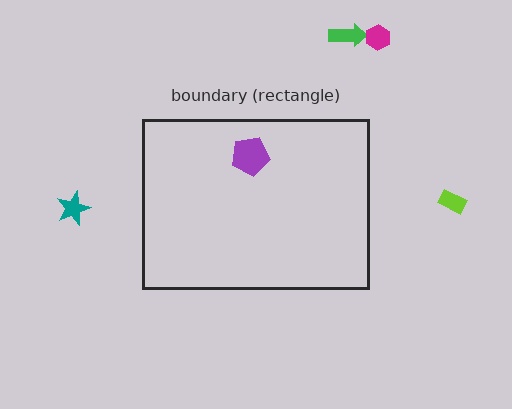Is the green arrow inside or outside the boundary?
Outside.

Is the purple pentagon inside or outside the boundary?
Inside.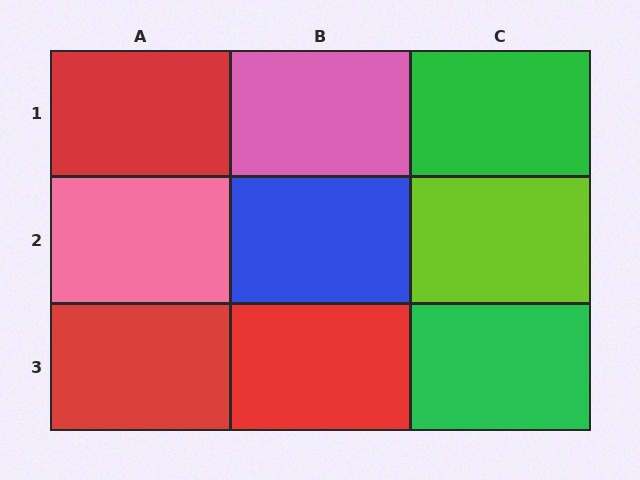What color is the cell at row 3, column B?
Red.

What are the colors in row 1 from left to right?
Red, pink, green.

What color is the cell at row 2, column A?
Pink.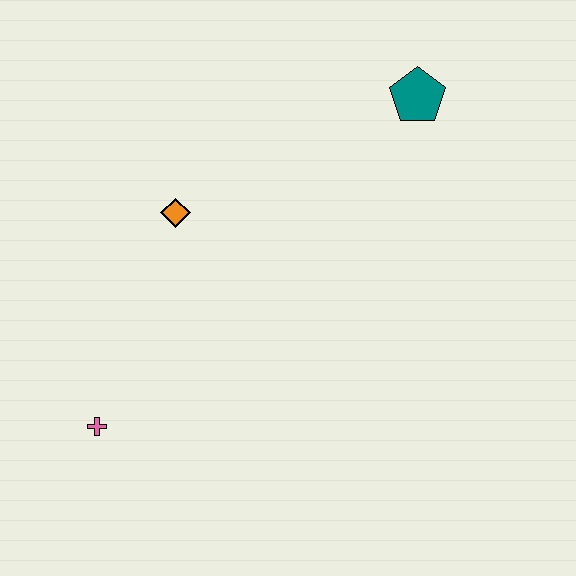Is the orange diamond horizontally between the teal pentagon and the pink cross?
Yes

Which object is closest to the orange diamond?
The pink cross is closest to the orange diamond.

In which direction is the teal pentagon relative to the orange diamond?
The teal pentagon is to the right of the orange diamond.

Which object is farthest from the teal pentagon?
The pink cross is farthest from the teal pentagon.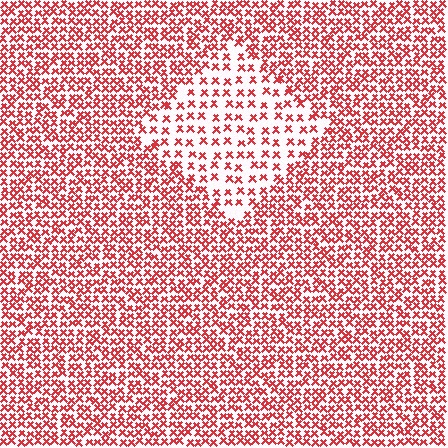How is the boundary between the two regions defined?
The boundary is defined by a change in element density (approximately 2.1x ratio). All elements are the same color, size, and shape.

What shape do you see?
I see a diamond.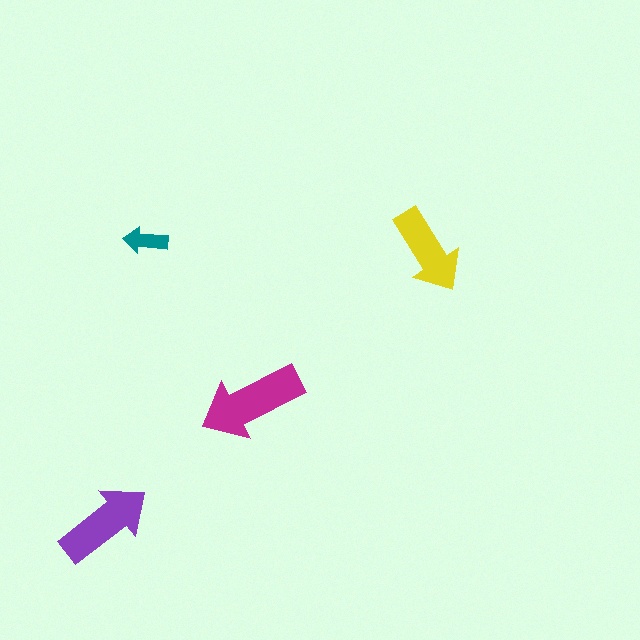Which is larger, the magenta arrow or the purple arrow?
The magenta one.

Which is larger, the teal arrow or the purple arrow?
The purple one.